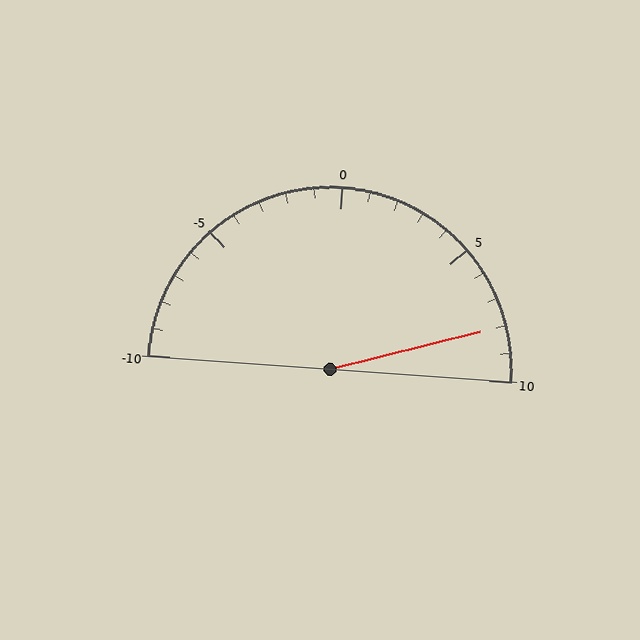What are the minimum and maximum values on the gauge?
The gauge ranges from -10 to 10.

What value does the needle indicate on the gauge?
The needle indicates approximately 8.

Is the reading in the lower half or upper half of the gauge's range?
The reading is in the upper half of the range (-10 to 10).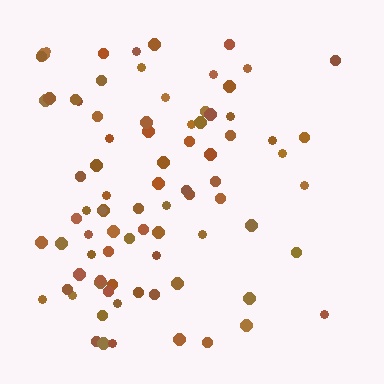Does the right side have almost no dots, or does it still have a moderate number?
Still a moderate number, just noticeably fewer than the left.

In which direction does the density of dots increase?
From right to left, with the left side densest.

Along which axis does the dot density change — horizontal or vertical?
Horizontal.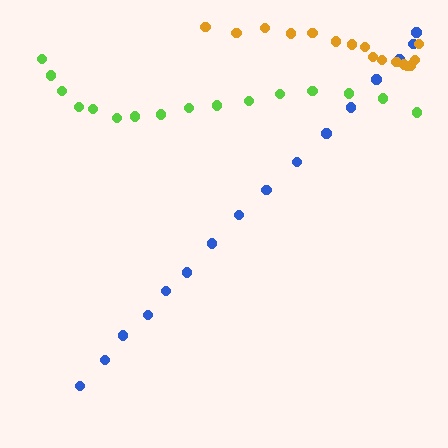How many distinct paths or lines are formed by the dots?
There are 3 distinct paths.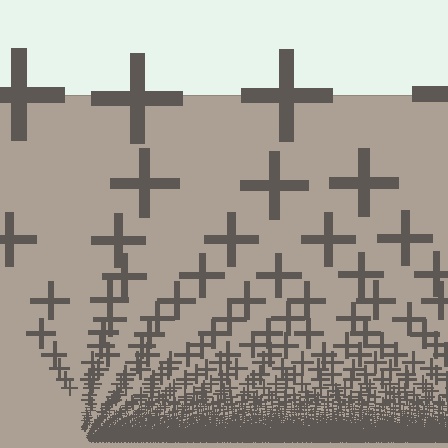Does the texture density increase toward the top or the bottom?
Density increases toward the bottom.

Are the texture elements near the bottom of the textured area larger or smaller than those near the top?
Smaller. The gradient is inverted — elements near the bottom are smaller and denser.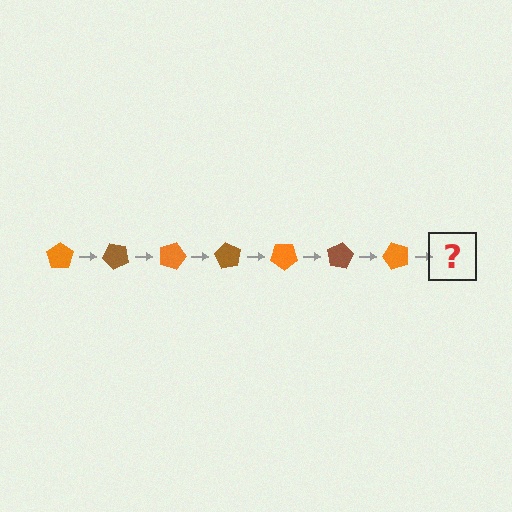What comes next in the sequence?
The next element should be a brown pentagon, rotated 315 degrees from the start.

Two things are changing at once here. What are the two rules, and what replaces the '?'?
The two rules are that it rotates 45 degrees each step and the color cycles through orange and brown. The '?' should be a brown pentagon, rotated 315 degrees from the start.